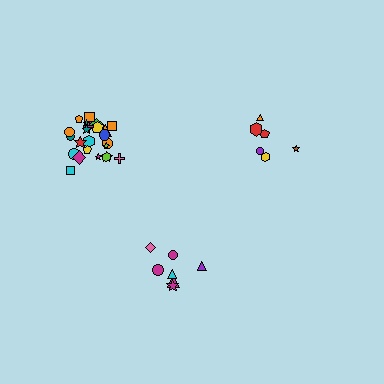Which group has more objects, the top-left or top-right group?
The top-left group.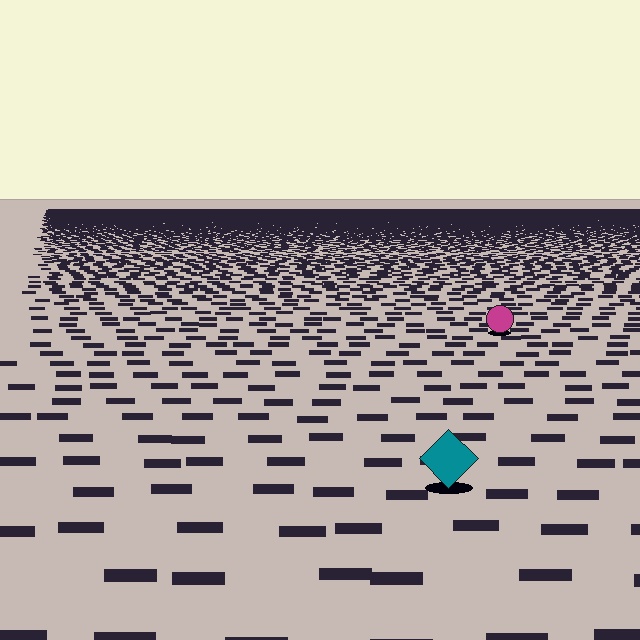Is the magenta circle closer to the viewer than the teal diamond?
No. The teal diamond is closer — you can tell from the texture gradient: the ground texture is coarser near it.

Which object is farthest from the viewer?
The magenta circle is farthest from the viewer. It appears smaller and the ground texture around it is denser.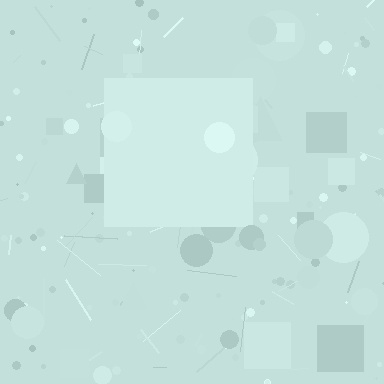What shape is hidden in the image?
A square is hidden in the image.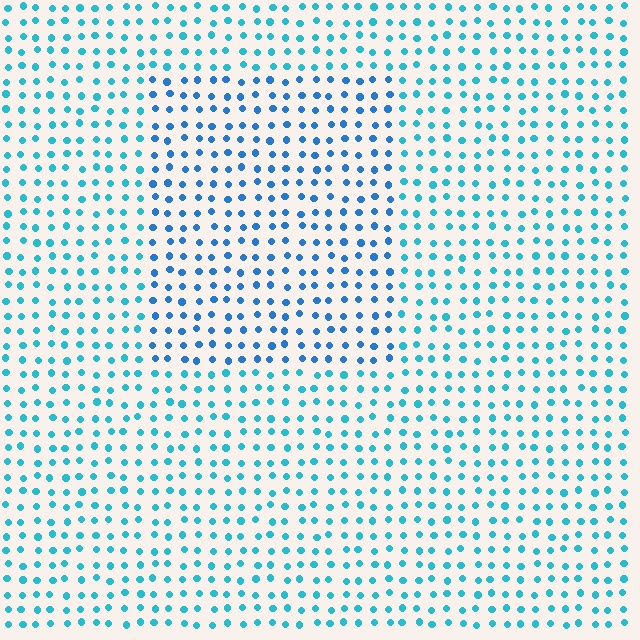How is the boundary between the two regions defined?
The boundary is defined purely by a slight shift in hue (about 25 degrees). Spacing, size, and orientation are identical on both sides.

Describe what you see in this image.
The image is filled with small cyan elements in a uniform arrangement. A rectangle-shaped region is visible where the elements are tinted to a slightly different hue, forming a subtle color boundary.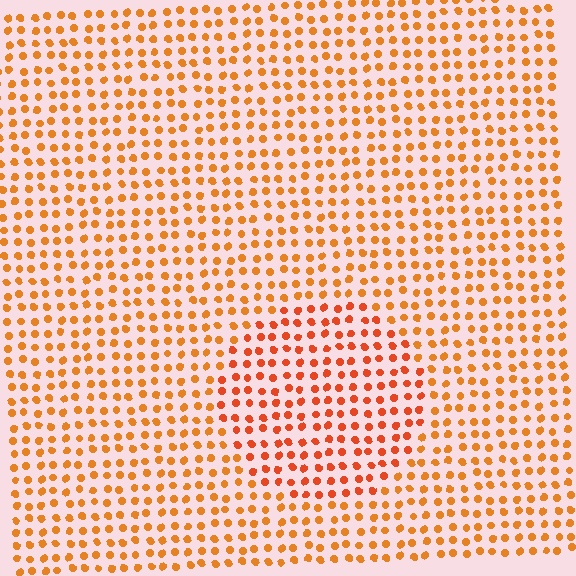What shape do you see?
I see a circle.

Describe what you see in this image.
The image is filled with small orange elements in a uniform arrangement. A circle-shaped region is visible where the elements are tinted to a slightly different hue, forming a subtle color boundary.